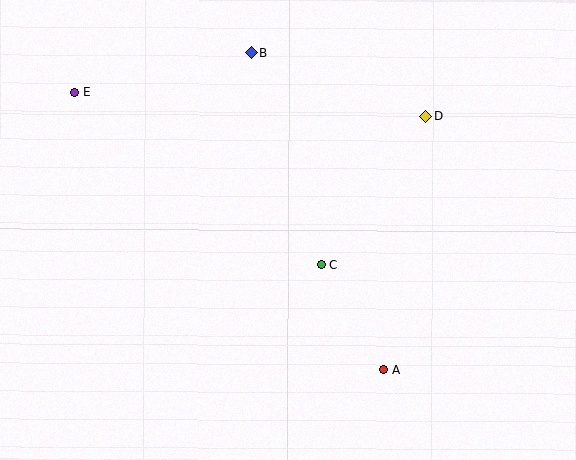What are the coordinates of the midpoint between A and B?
The midpoint between A and B is at (318, 211).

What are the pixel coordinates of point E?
Point E is at (74, 92).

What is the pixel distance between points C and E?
The distance between C and E is 301 pixels.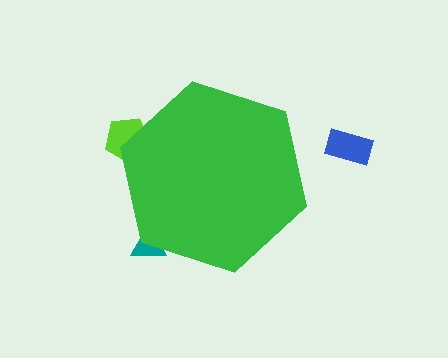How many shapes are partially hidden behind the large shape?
2 shapes are partially hidden.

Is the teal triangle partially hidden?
Yes, the teal triangle is partially hidden behind the green hexagon.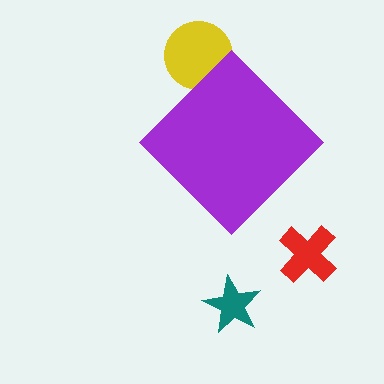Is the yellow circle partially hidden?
Yes, the yellow circle is partially hidden behind the purple diamond.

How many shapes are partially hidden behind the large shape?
1 shape is partially hidden.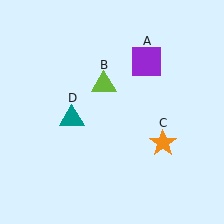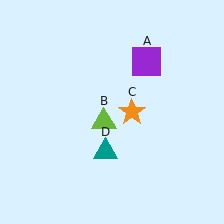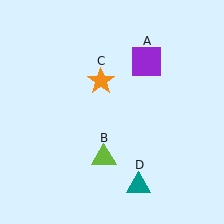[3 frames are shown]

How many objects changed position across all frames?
3 objects changed position: lime triangle (object B), orange star (object C), teal triangle (object D).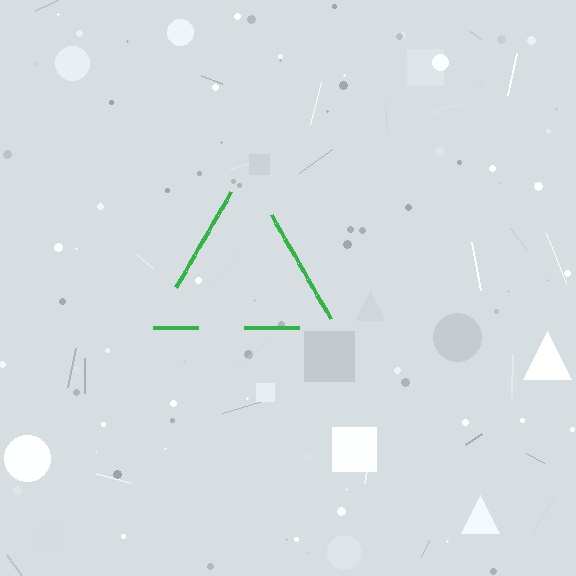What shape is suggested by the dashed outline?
The dashed outline suggests a triangle.